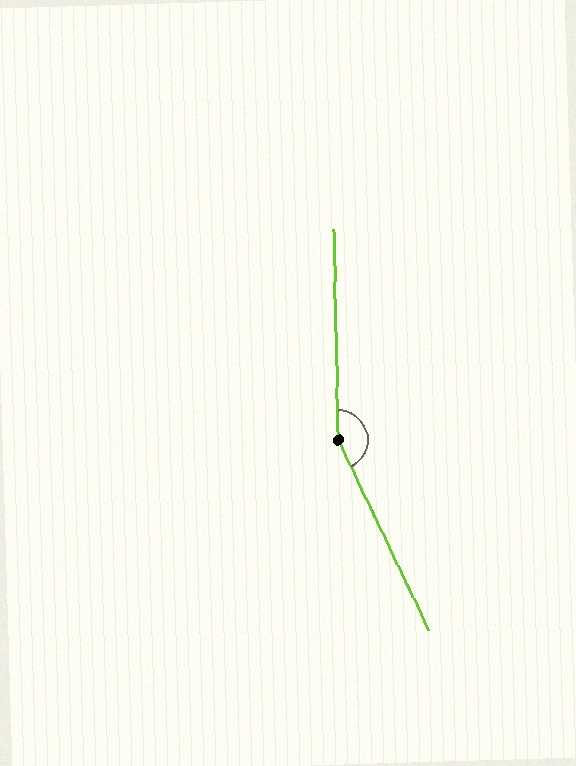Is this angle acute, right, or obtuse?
It is obtuse.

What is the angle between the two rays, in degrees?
Approximately 155 degrees.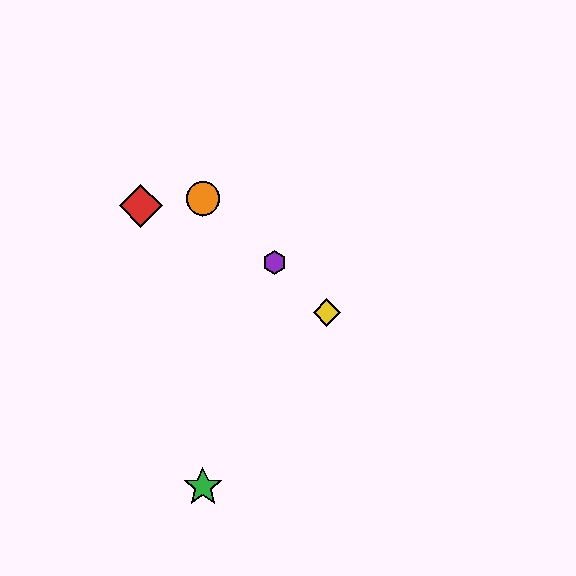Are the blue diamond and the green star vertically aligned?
Yes, both are at x≈203.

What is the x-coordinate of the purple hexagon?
The purple hexagon is at x≈274.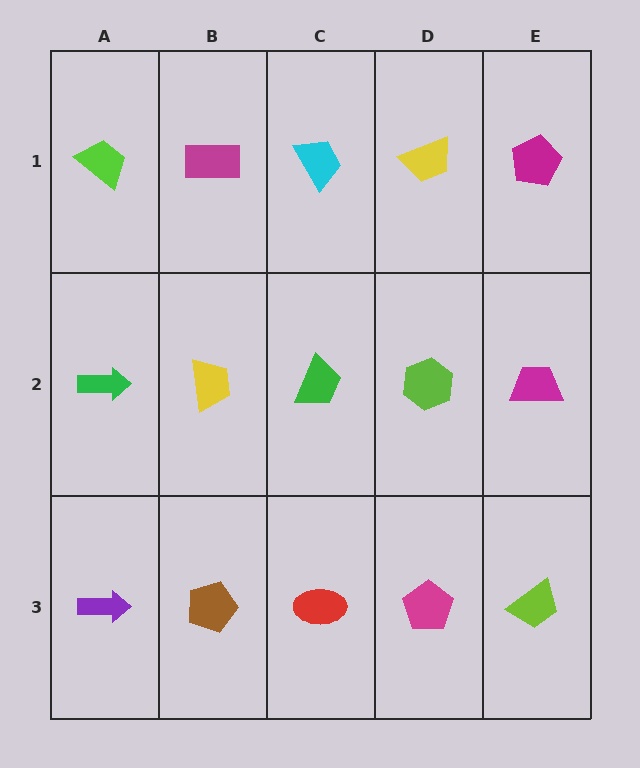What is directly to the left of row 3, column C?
A brown pentagon.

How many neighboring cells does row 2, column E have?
3.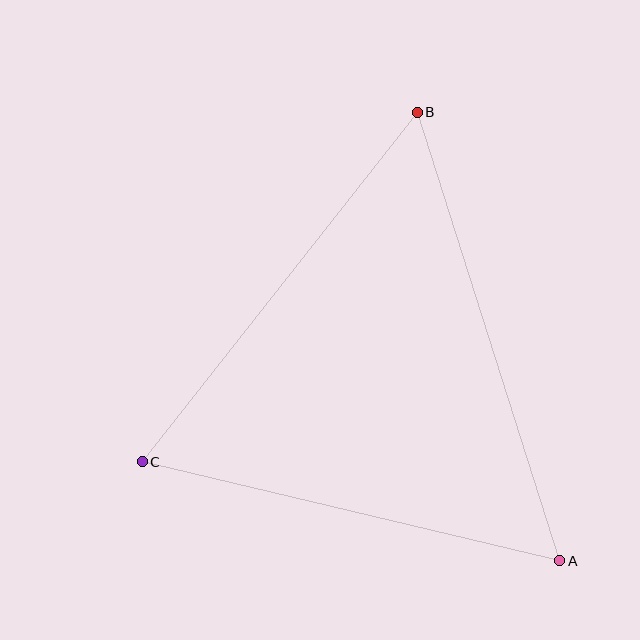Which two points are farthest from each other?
Points A and B are farthest from each other.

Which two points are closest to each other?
Points A and C are closest to each other.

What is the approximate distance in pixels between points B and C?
The distance between B and C is approximately 445 pixels.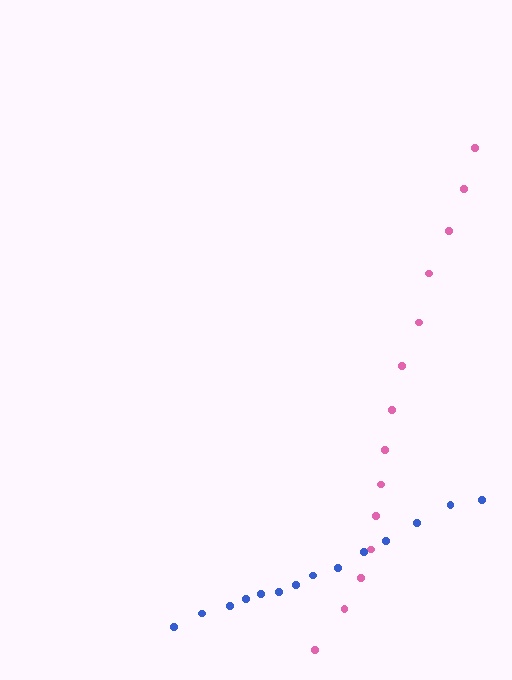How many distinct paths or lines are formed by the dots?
There are 2 distinct paths.